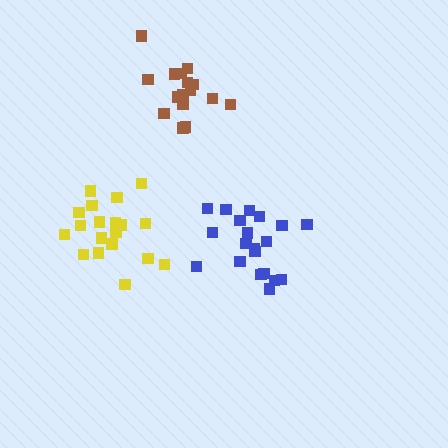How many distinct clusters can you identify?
There are 3 distinct clusters.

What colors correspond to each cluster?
The clusters are colored: blue, yellow, brown.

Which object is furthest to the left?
The yellow cluster is leftmost.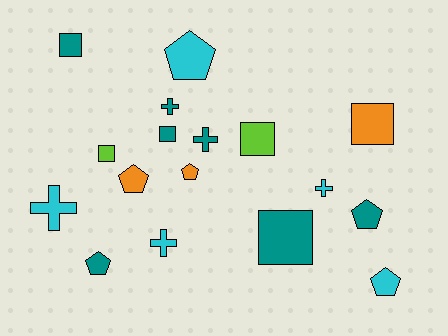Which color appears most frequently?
Teal, with 7 objects.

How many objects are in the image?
There are 17 objects.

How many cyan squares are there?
There are no cyan squares.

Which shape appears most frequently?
Pentagon, with 6 objects.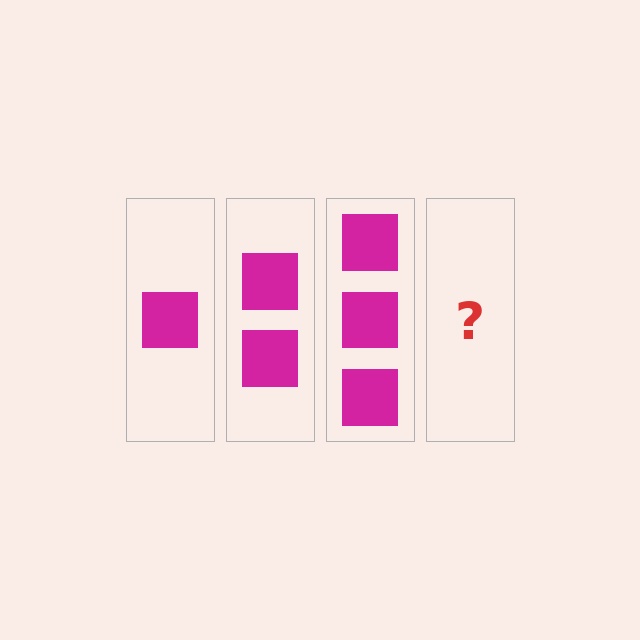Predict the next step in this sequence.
The next step is 4 squares.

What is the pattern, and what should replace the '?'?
The pattern is that each step adds one more square. The '?' should be 4 squares.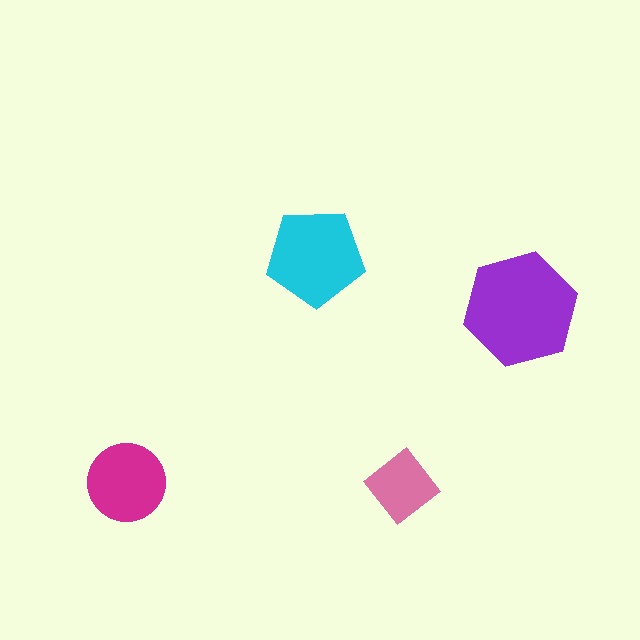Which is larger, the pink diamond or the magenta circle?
The magenta circle.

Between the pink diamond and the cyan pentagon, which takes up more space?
The cyan pentagon.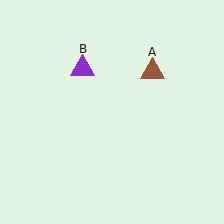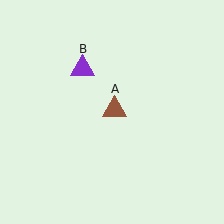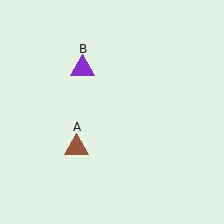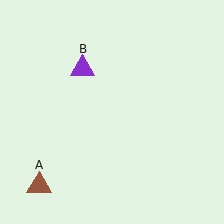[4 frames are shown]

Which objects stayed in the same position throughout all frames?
Purple triangle (object B) remained stationary.